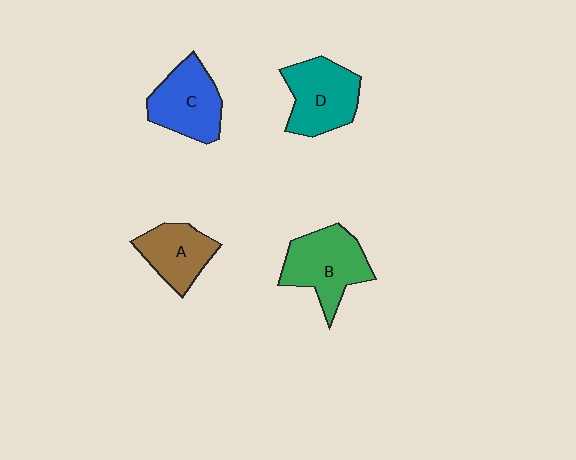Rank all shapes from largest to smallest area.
From largest to smallest: B (green), D (teal), C (blue), A (brown).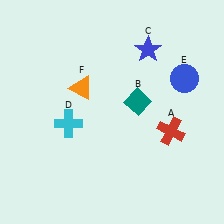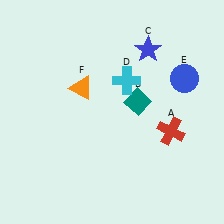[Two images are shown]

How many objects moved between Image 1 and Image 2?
1 object moved between the two images.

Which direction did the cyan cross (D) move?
The cyan cross (D) moved right.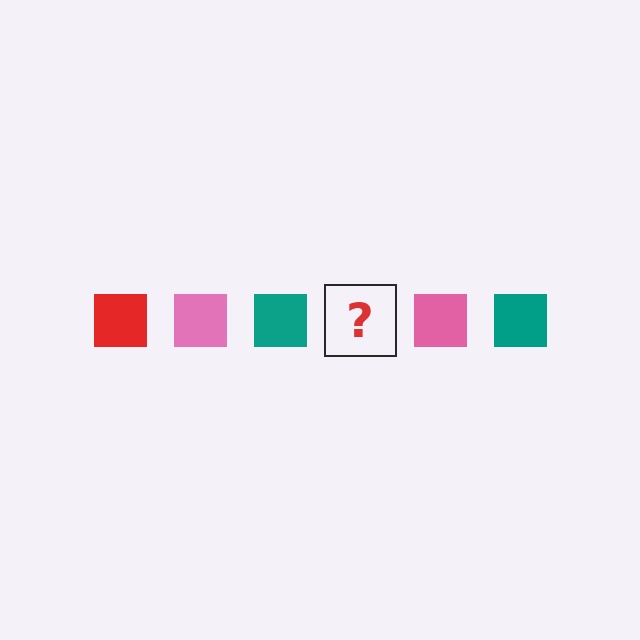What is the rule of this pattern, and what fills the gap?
The rule is that the pattern cycles through red, pink, teal squares. The gap should be filled with a red square.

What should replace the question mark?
The question mark should be replaced with a red square.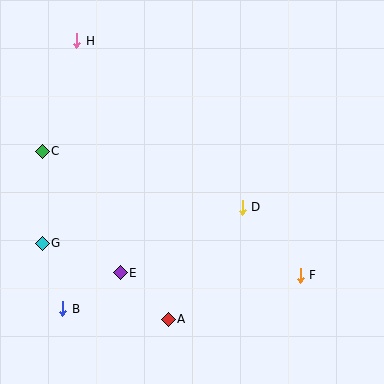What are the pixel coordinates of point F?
Point F is at (300, 275).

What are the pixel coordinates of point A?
Point A is at (168, 319).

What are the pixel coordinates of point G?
Point G is at (42, 243).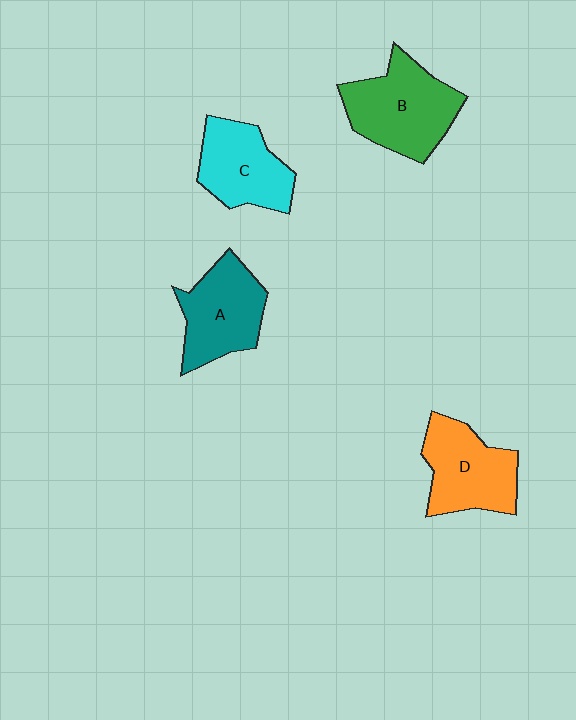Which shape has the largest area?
Shape B (green).